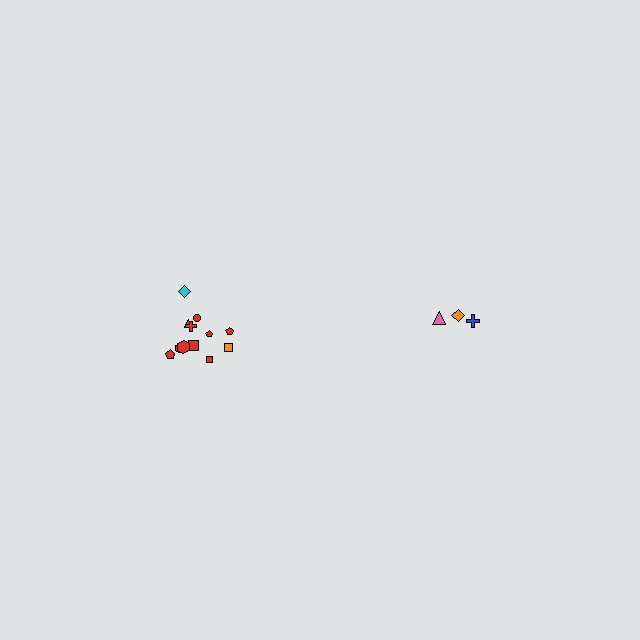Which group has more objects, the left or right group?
The left group.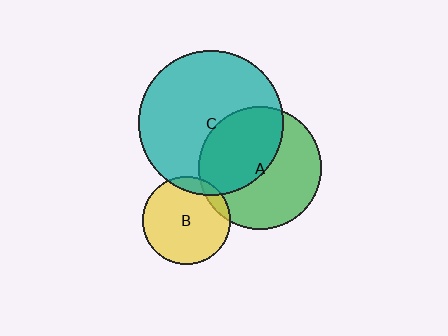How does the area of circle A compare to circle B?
Approximately 1.9 times.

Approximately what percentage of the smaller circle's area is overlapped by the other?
Approximately 10%.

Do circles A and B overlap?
Yes.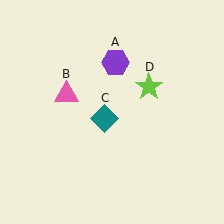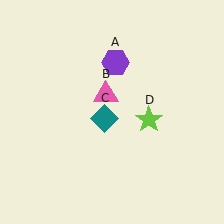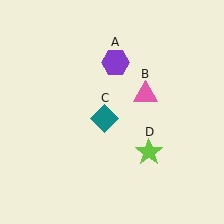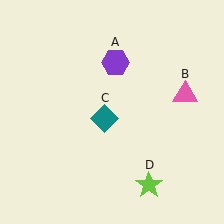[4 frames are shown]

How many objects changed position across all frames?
2 objects changed position: pink triangle (object B), lime star (object D).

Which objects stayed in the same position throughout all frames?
Purple hexagon (object A) and teal diamond (object C) remained stationary.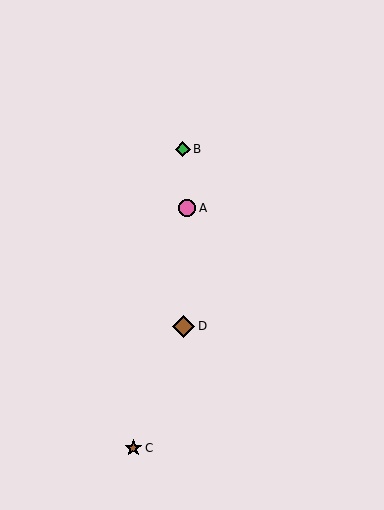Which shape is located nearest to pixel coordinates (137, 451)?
The brown star (labeled C) at (133, 448) is nearest to that location.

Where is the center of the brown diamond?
The center of the brown diamond is at (183, 326).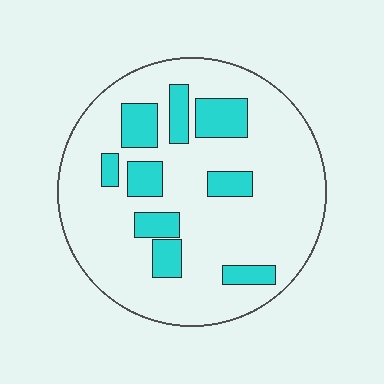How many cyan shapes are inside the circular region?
9.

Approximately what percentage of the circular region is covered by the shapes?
Approximately 20%.